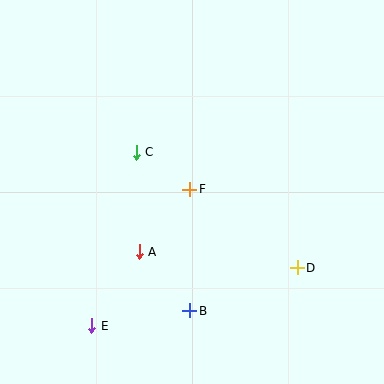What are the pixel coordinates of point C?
Point C is at (136, 152).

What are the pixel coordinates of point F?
Point F is at (190, 189).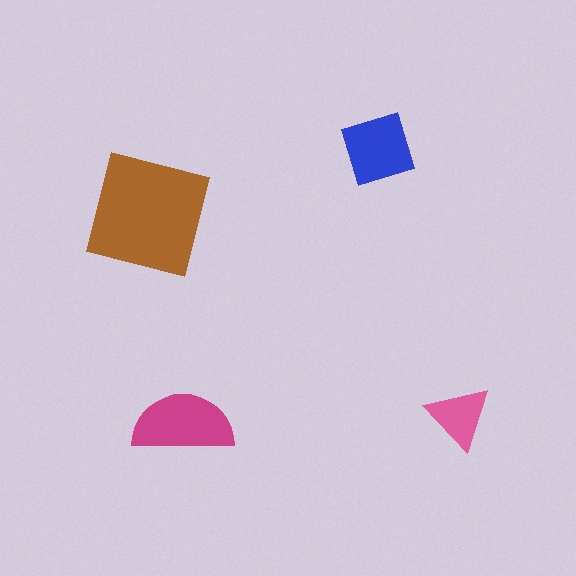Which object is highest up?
The blue diamond is topmost.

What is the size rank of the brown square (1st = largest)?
1st.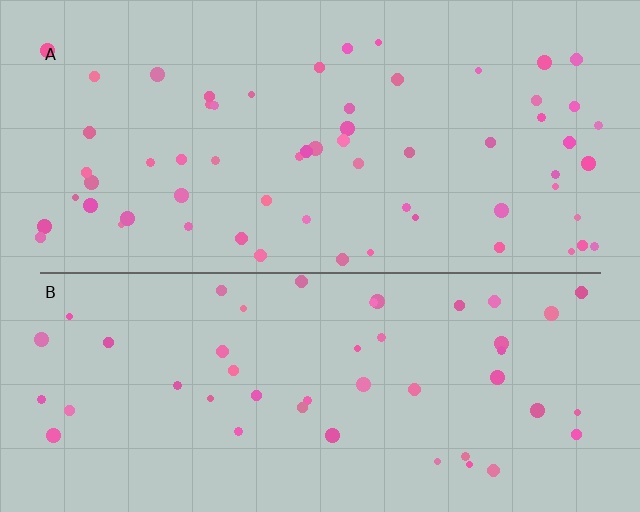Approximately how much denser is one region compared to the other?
Approximately 1.3× — region A over region B.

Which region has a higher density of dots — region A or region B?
A (the top).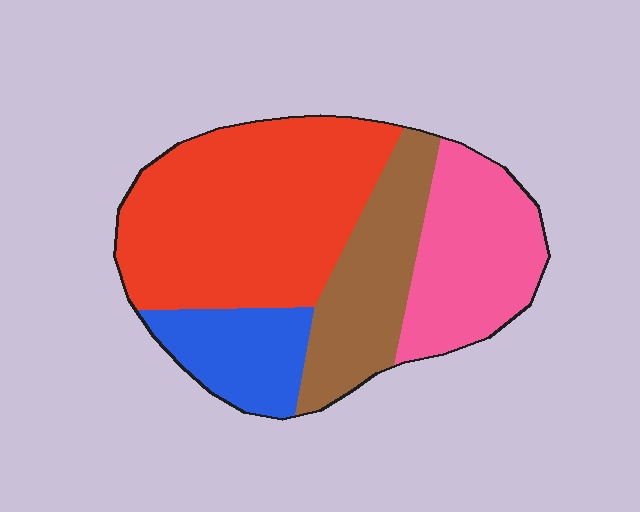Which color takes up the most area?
Red, at roughly 45%.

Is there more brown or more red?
Red.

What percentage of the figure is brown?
Brown covers about 20% of the figure.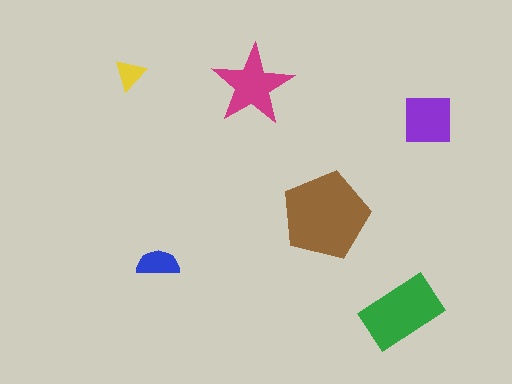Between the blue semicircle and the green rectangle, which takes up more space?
The green rectangle.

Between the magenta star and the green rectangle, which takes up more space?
The green rectangle.